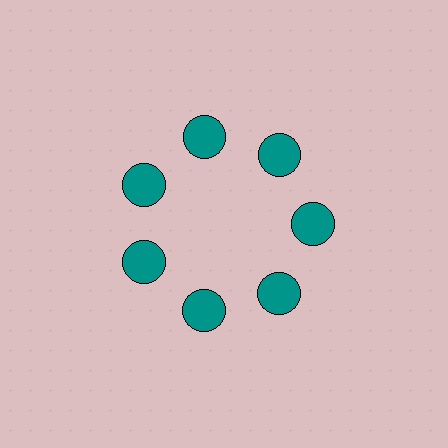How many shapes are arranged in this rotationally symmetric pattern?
There are 7 shapes, arranged in 7 groups of 1.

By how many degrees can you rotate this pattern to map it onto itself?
The pattern maps onto itself every 51 degrees of rotation.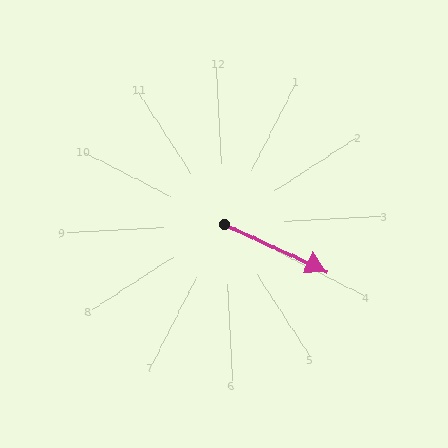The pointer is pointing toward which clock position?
Roughly 4 o'clock.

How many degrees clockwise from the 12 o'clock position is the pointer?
Approximately 118 degrees.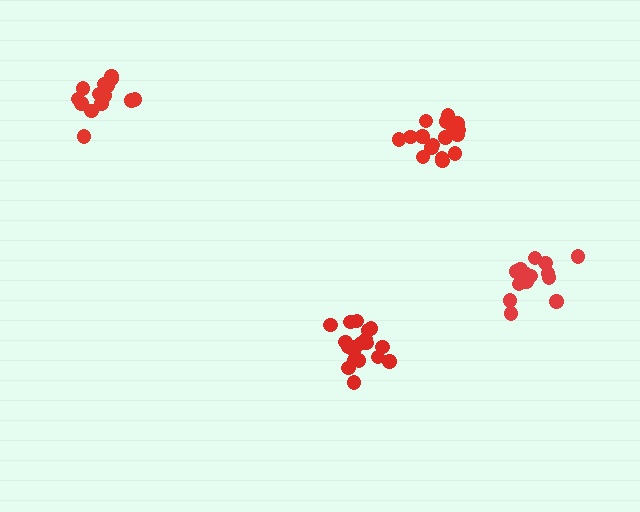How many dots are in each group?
Group 1: 20 dots, Group 2: 16 dots, Group 3: 20 dots, Group 4: 15 dots (71 total).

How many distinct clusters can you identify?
There are 4 distinct clusters.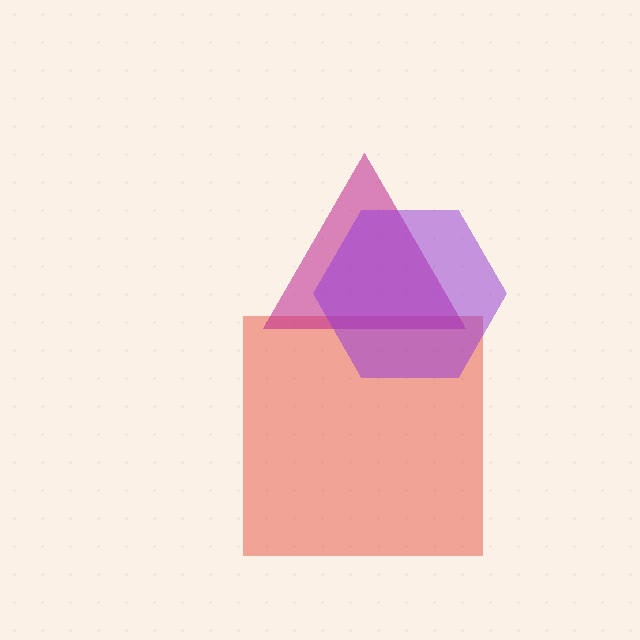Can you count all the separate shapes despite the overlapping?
Yes, there are 3 separate shapes.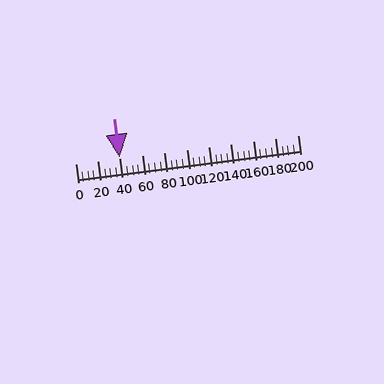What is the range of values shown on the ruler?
The ruler shows values from 0 to 200.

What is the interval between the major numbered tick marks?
The major tick marks are spaced 20 units apart.